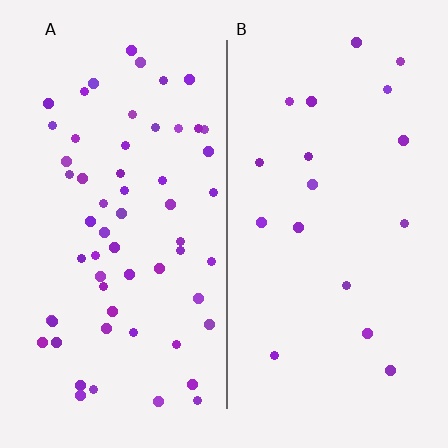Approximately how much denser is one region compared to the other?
Approximately 3.3× — region A over region B.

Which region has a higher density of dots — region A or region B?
A (the left).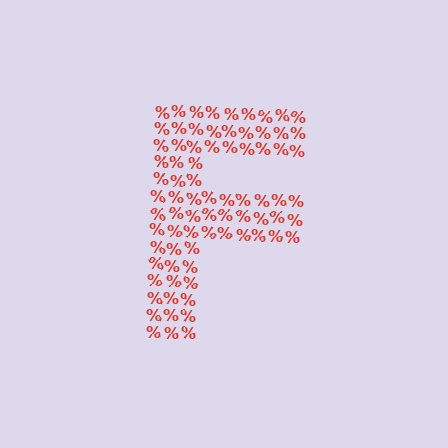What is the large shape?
The large shape is the letter F.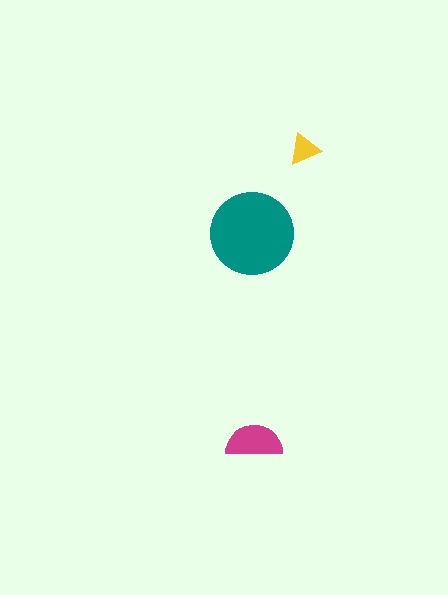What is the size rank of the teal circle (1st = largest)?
1st.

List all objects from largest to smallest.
The teal circle, the magenta semicircle, the yellow triangle.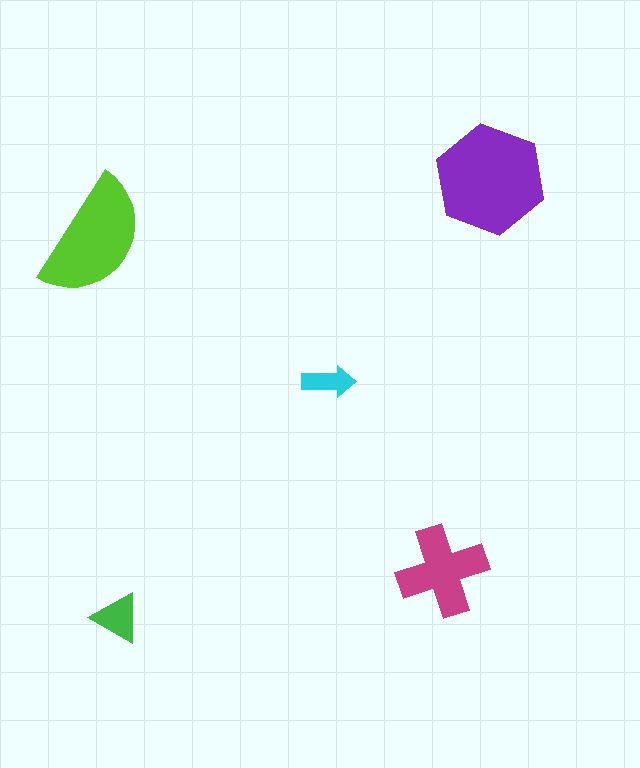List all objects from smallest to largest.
The cyan arrow, the green triangle, the magenta cross, the lime semicircle, the purple hexagon.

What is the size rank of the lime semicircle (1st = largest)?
2nd.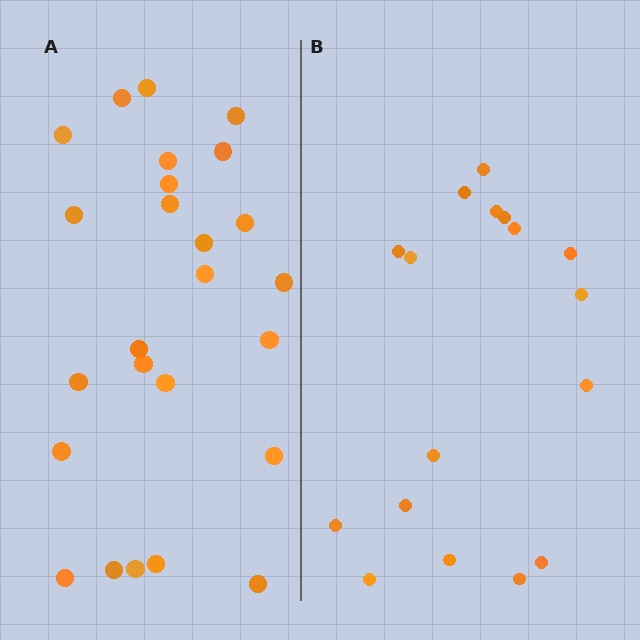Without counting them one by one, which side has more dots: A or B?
Region A (the left region) has more dots.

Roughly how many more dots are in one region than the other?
Region A has roughly 8 or so more dots than region B.